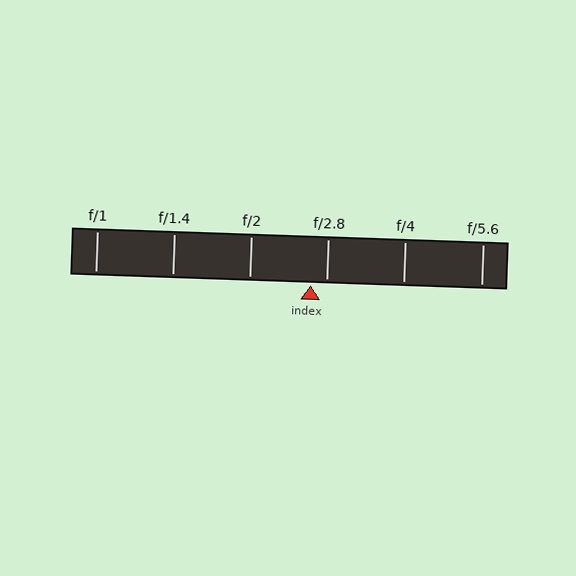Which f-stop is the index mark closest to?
The index mark is closest to f/2.8.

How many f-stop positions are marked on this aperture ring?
There are 6 f-stop positions marked.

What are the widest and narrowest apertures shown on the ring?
The widest aperture shown is f/1 and the narrowest is f/5.6.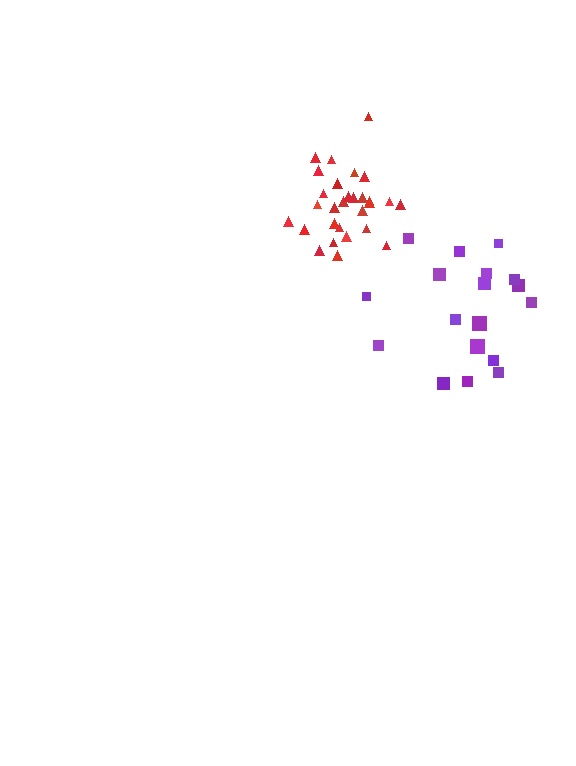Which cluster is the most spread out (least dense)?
Purple.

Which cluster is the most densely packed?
Red.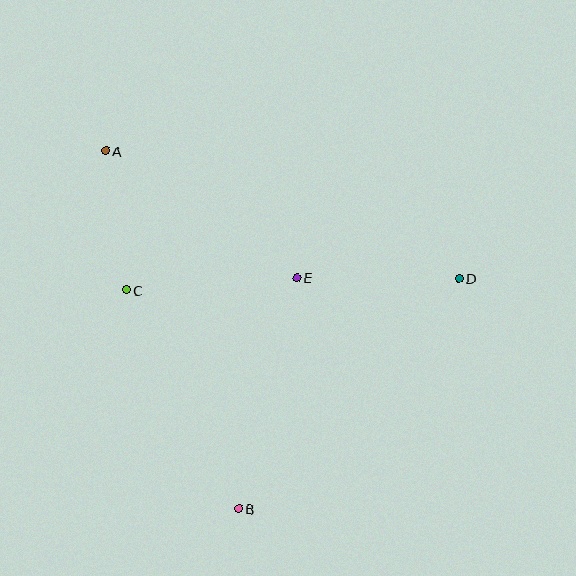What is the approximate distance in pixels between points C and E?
The distance between C and E is approximately 171 pixels.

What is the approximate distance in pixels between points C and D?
The distance between C and D is approximately 333 pixels.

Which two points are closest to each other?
Points A and C are closest to each other.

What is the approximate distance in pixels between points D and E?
The distance between D and E is approximately 162 pixels.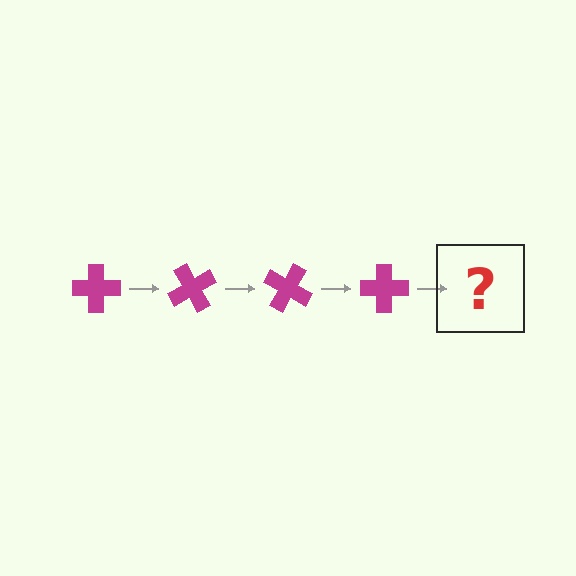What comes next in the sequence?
The next element should be a magenta cross rotated 240 degrees.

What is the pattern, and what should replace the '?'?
The pattern is that the cross rotates 60 degrees each step. The '?' should be a magenta cross rotated 240 degrees.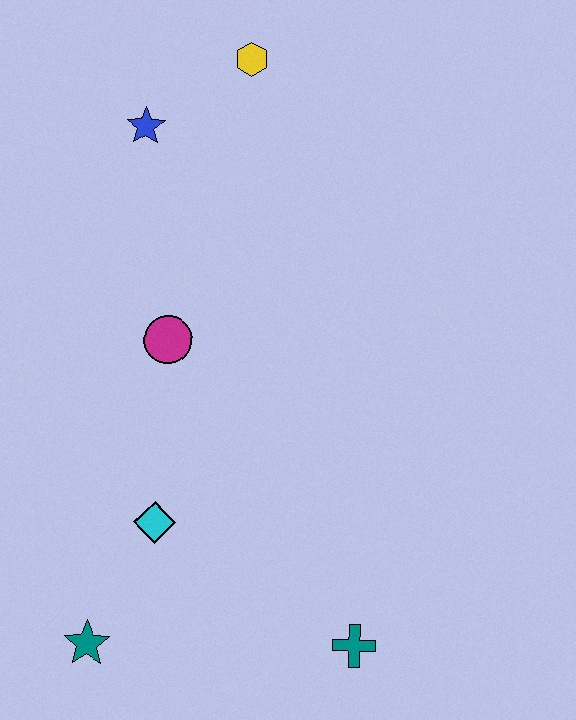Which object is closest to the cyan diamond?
The teal star is closest to the cyan diamond.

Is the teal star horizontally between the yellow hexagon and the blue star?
No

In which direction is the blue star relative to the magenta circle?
The blue star is above the magenta circle.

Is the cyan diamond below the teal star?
No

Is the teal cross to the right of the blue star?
Yes